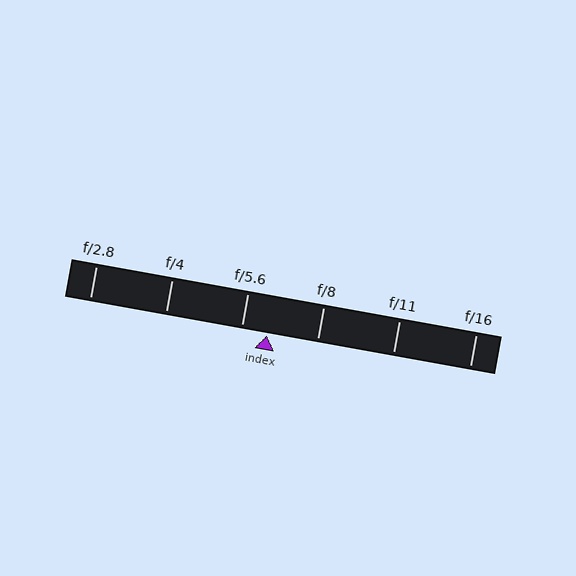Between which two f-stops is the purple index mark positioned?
The index mark is between f/5.6 and f/8.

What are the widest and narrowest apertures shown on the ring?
The widest aperture shown is f/2.8 and the narrowest is f/16.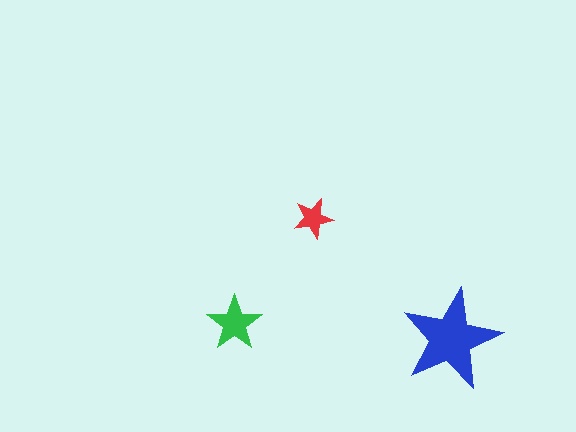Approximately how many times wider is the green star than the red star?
About 1.5 times wider.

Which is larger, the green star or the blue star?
The blue one.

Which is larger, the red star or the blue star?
The blue one.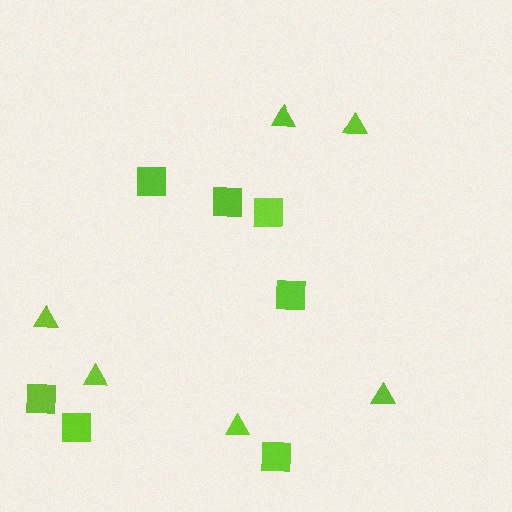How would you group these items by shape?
There are 2 groups: one group of squares (7) and one group of triangles (6).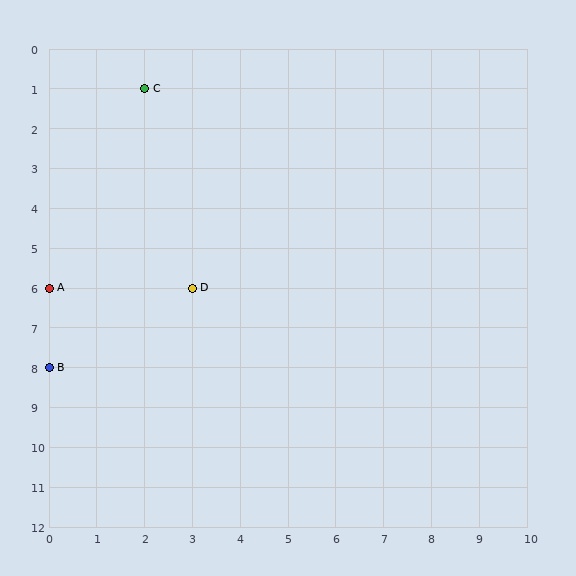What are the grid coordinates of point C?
Point C is at grid coordinates (2, 1).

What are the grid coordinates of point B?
Point B is at grid coordinates (0, 8).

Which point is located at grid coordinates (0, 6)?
Point A is at (0, 6).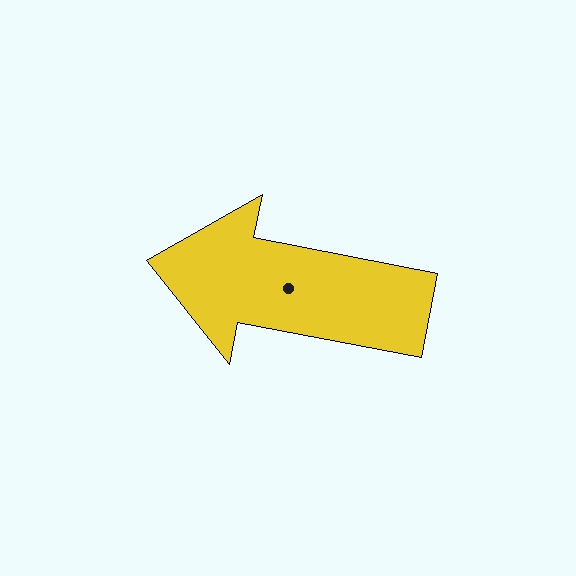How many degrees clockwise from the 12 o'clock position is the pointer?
Approximately 281 degrees.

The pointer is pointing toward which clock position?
Roughly 9 o'clock.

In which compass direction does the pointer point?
West.